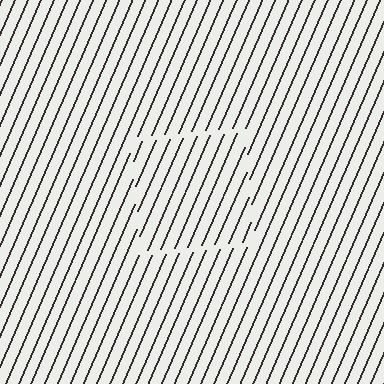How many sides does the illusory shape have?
4 sides — the line-ends trace a square.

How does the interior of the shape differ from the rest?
The interior of the shape contains the same grating, shifted by half a period — the contour is defined by the phase discontinuity where line-ends from the inner and outer gratings abut.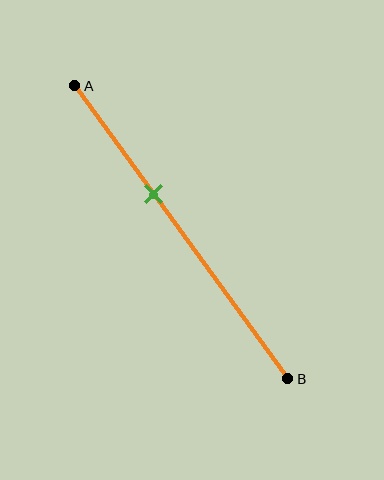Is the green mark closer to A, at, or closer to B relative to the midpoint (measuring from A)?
The green mark is closer to point A than the midpoint of segment AB.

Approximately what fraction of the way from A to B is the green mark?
The green mark is approximately 35% of the way from A to B.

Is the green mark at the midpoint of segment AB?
No, the mark is at about 35% from A, not at the 50% midpoint.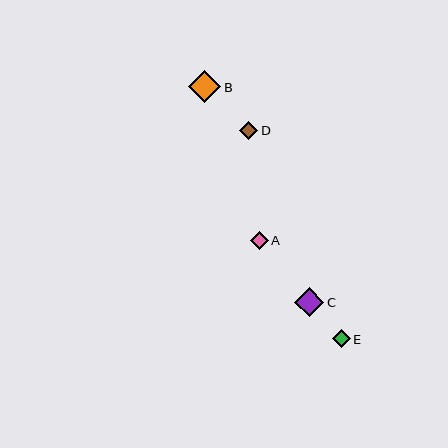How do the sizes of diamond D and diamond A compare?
Diamond D and diamond A are approximately the same size.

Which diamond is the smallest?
Diamond E is the smallest with a size of approximately 17 pixels.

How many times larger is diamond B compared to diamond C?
Diamond B is approximately 1.1 times the size of diamond C.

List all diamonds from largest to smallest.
From largest to smallest: B, C, D, A, E.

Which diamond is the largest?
Diamond B is the largest with a size of approximately 32 pixels.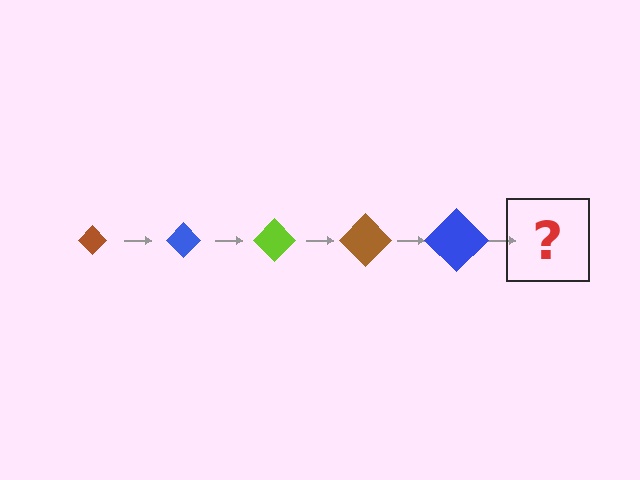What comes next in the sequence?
The next element should be a lime diamond, larger than the previous one.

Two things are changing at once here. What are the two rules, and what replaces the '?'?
The two rules are that the diamond grows larger each step and the color cycles through brown, blue, and lime. The '?' should be a lime diamond, larger than the previous one.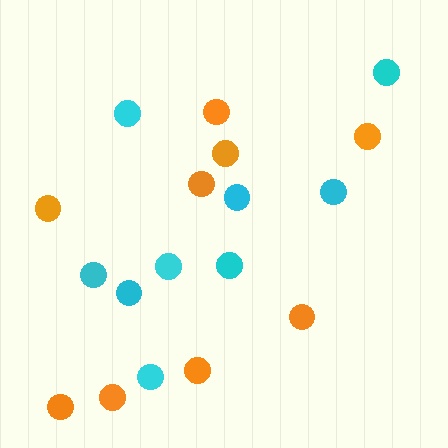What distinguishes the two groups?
There are 2 groups: one group of orange circles (9) and one group of cyan circles (9).